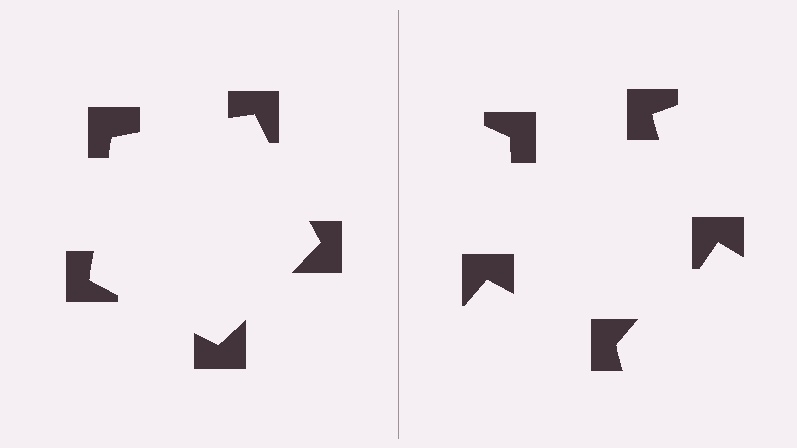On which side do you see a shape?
An illusory pentagon appears on the left side. On the right side the wedge cuts are rotated, so no coherent shape forms.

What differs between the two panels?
The notched squares are positioned identically on both sides; only the wedge orientations differ. On the left they align to a pentagon; on the right they are misaligned.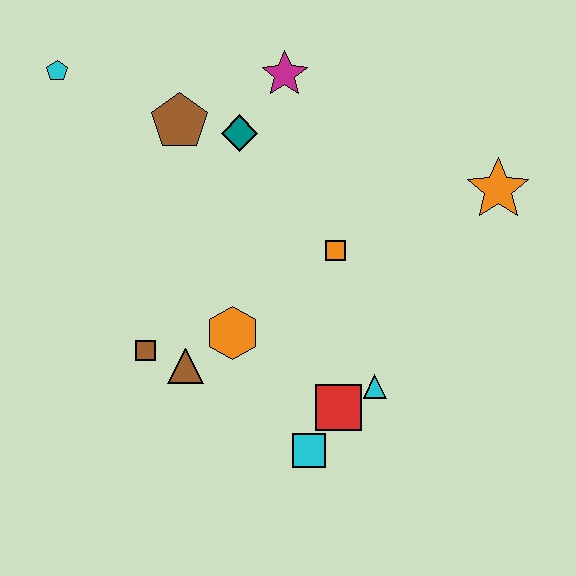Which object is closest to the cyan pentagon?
The brown pentagon is closest to the cyan pentagon.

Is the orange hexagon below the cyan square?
No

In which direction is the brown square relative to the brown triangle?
The brown square is to the left of the brown triangle.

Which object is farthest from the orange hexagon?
The cyan pentagon is farthest from the orange hexagon.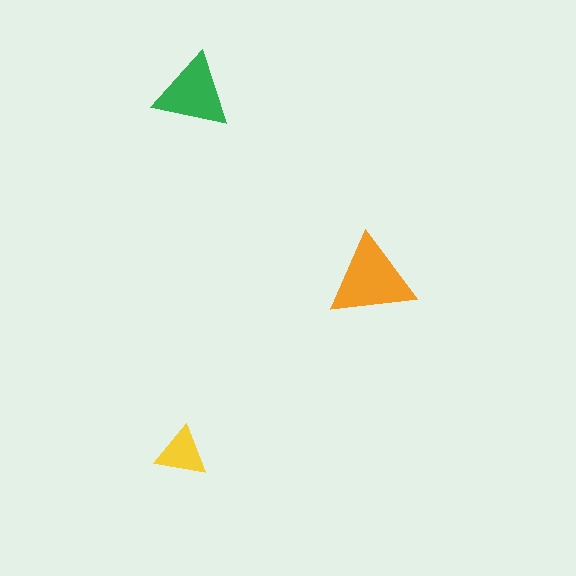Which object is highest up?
The green triangle is topmost.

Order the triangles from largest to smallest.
the orange one, the green one, the yellow one.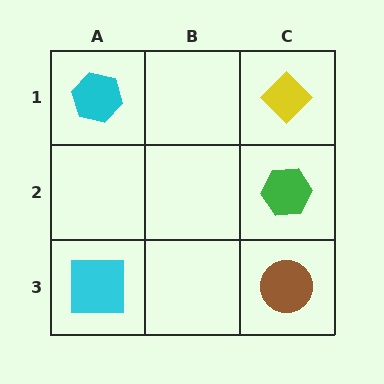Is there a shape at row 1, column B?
No, that cell is empty.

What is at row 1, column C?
A yellow diamond.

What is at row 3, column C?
A brown circle.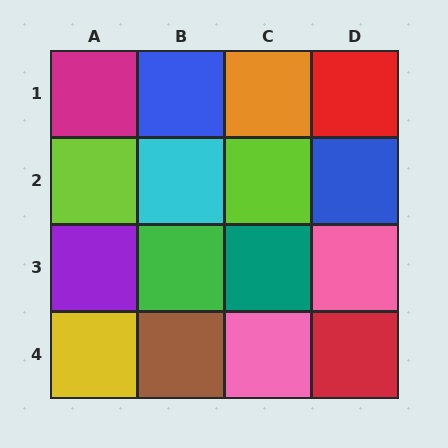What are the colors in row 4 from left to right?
Yellow, brown, pink, red.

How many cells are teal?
1 cell is teal.